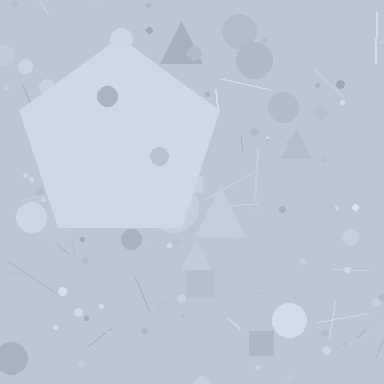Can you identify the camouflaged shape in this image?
The camouflaged shape is a pentagon.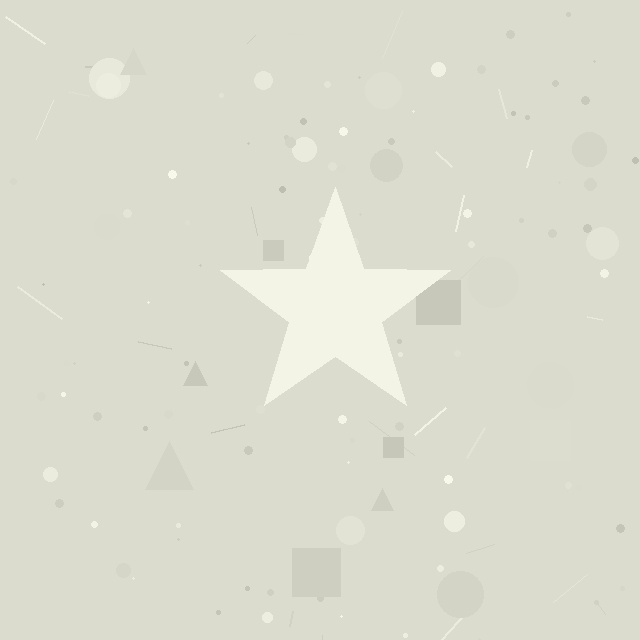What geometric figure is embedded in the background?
A star is embedded in the background.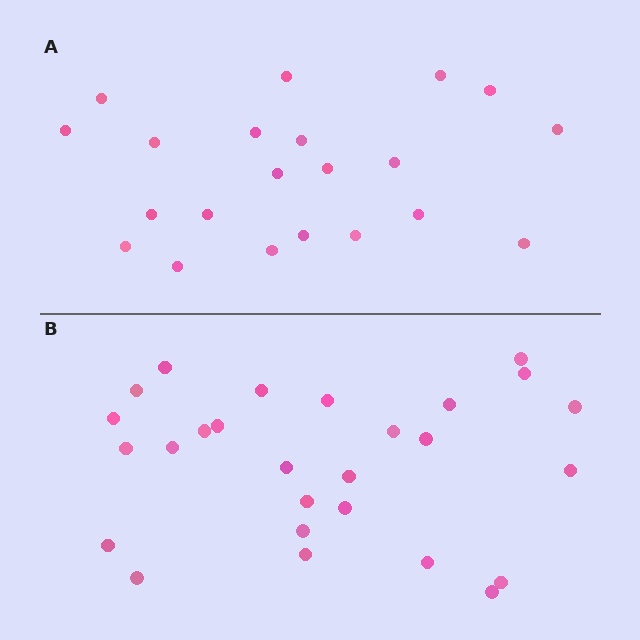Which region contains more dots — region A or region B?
Region B (the bottom region) has more dots.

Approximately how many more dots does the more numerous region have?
Region B has about 6 more dots than region A.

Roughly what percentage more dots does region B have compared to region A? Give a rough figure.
About 30% more.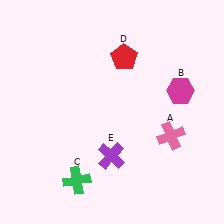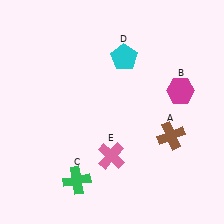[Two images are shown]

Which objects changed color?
A changed from pink to brown. D changed from red to cyan. E changed from purple to pink.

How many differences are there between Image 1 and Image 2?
There are 3 differences between the two images.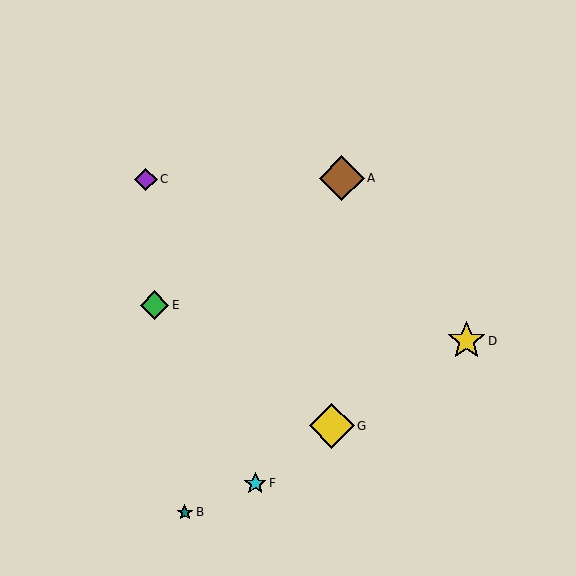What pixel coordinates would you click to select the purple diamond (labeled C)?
Click at (146, 179) to select the purple diamond C.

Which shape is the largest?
The brown diamond (labeled A) is the largest.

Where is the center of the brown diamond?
The center of the brown diamond is at (342, 178).